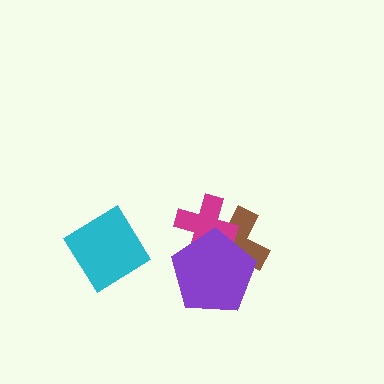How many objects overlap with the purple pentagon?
2 objects overlap with the purple pentagon.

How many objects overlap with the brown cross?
2 objects overlap with the brown cross.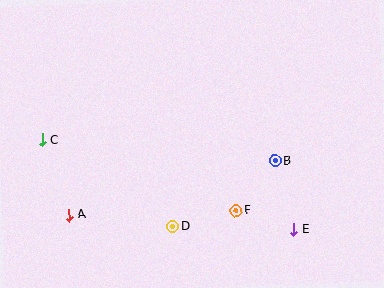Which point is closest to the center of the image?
Point F at (236, 211) is closest to the center.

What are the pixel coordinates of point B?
Point B is at (275, 161).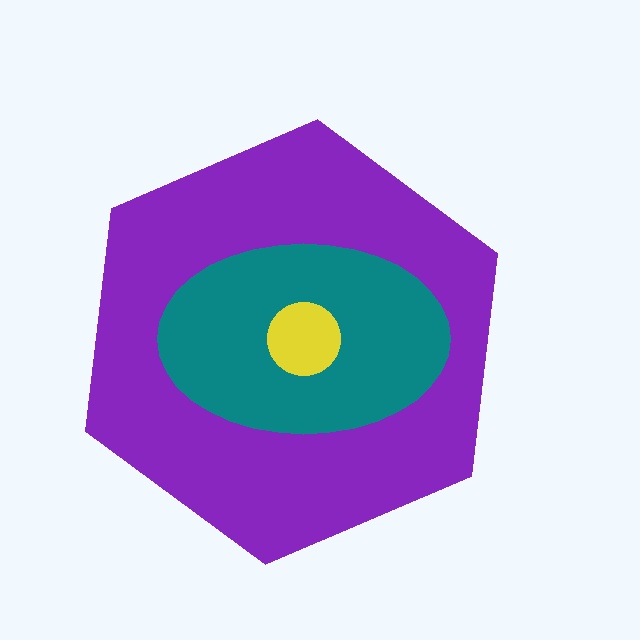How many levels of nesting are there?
3.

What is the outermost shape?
The purple hexagon.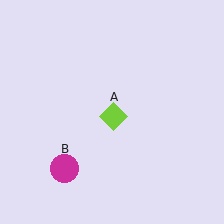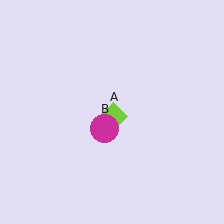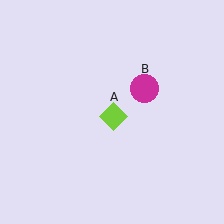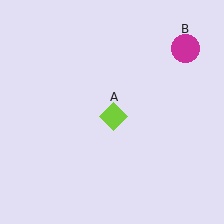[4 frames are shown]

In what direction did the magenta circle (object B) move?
The magenta circle (object B) moved up and to the right.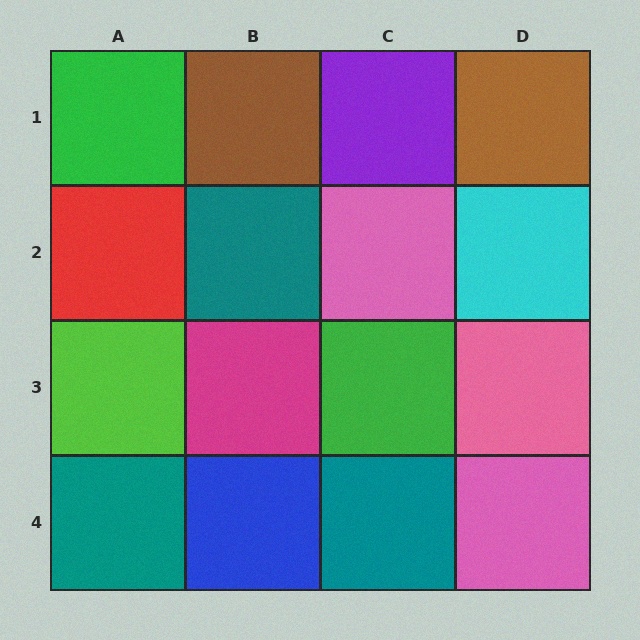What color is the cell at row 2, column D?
Cyan.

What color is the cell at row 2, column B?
Teal.